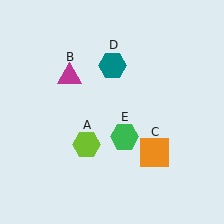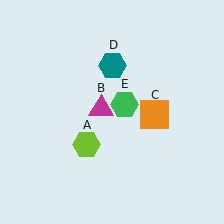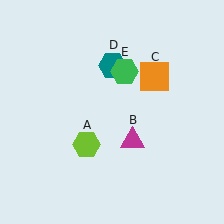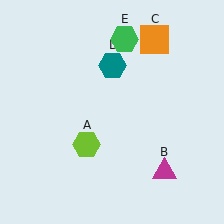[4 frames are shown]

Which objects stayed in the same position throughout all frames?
Lime hexagon (object A) and teal hexagon (object D) remained stationary.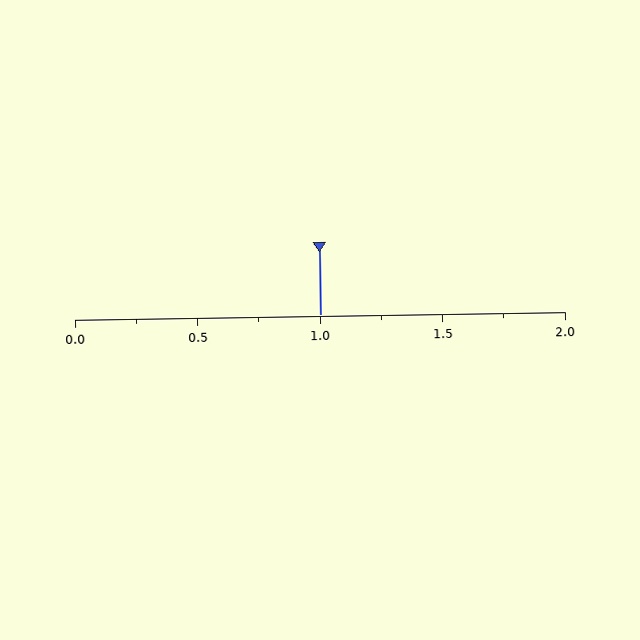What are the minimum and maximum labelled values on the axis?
The axis runs from 0.0 to 2.0.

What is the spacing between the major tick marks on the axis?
The major ticks are spaced 0.5 apart.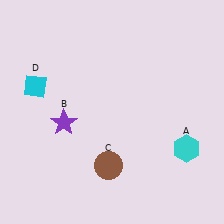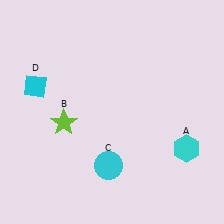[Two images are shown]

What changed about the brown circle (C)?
In Image 1, C is brown. In Image 2, it changed to cyan.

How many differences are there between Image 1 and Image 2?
There are 2 differences between the two images.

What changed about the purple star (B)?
In Image 1, B is purple. In Image 2, it changed to lime.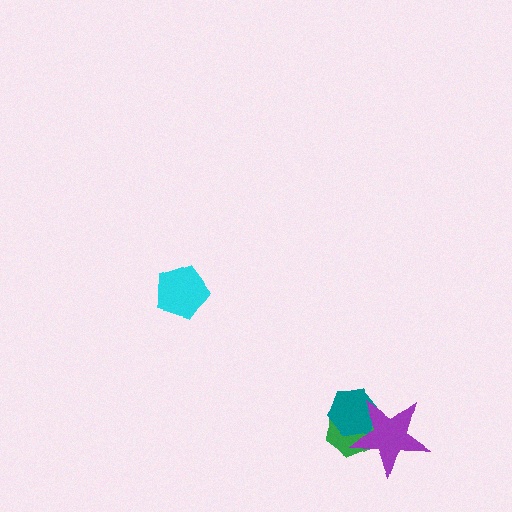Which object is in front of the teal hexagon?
The purple star is in front of the teal hexagon.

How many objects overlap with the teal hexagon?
2 objects overlap with the teal hexagon.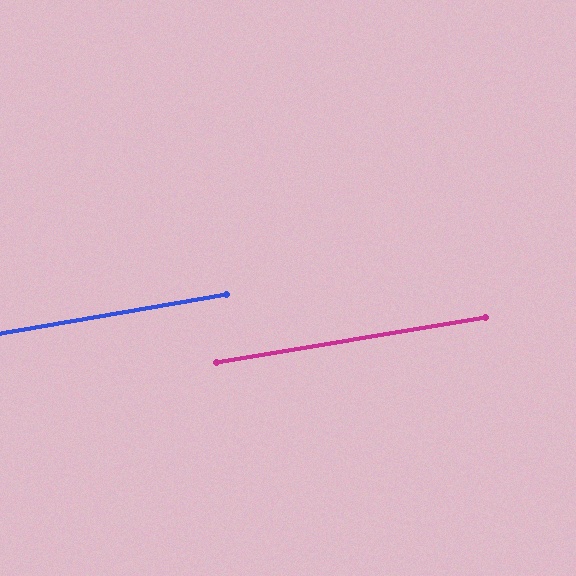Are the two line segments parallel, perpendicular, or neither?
Parallel — their directions differ by only 0.2°.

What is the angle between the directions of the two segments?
Approximately 0 degrees.